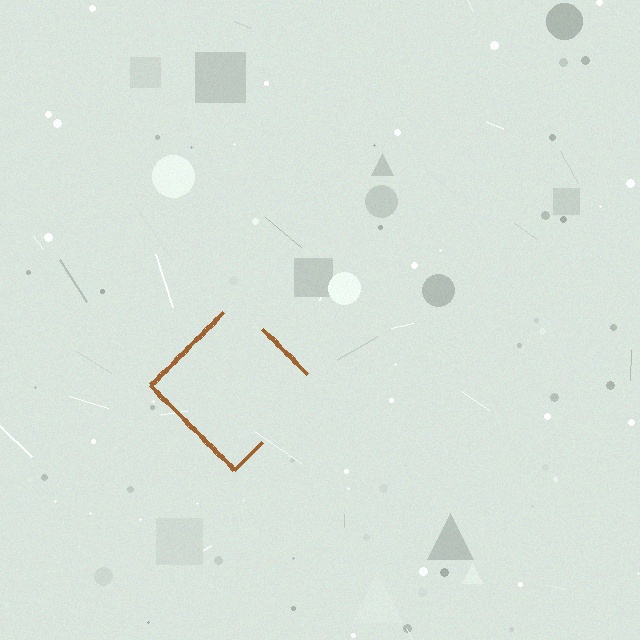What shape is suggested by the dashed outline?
The dashed outline suggests a diamond.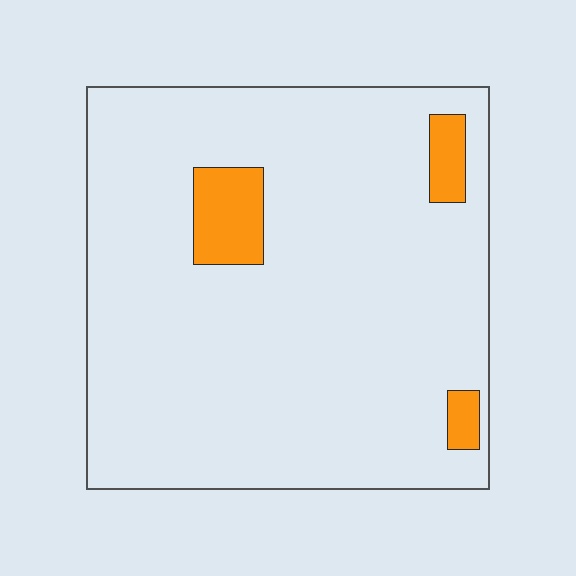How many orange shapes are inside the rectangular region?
3.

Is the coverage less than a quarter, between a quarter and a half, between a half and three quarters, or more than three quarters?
Less than a quarter.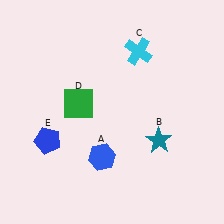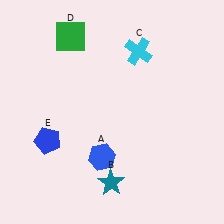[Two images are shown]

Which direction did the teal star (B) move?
The teal star (B) moved left.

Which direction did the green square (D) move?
The green square (D) moved up.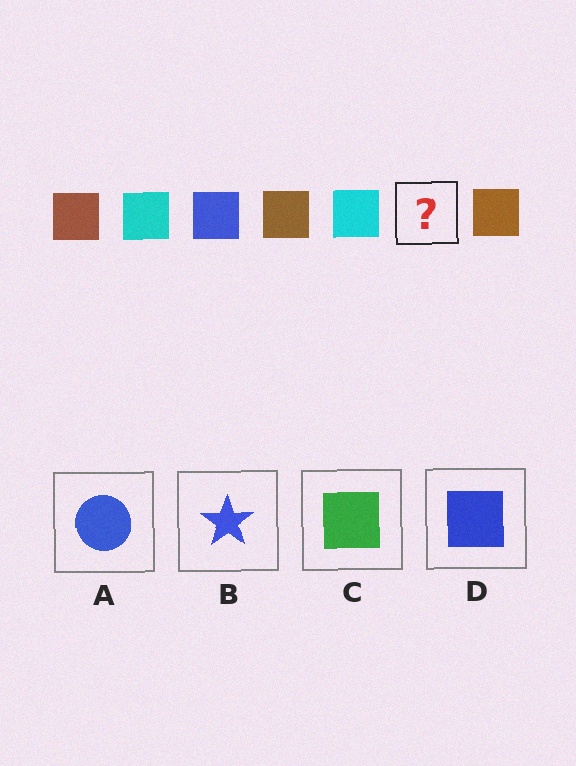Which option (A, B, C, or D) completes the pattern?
D.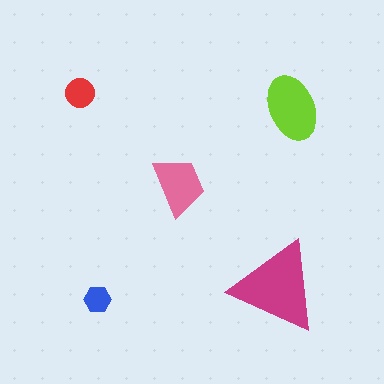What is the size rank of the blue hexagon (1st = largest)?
5th.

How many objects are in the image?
There are 5 objects in the image.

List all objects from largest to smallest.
The magenta triangle, the lime ellipse, the pink trapezoid, the red circle, the blue hexagon.